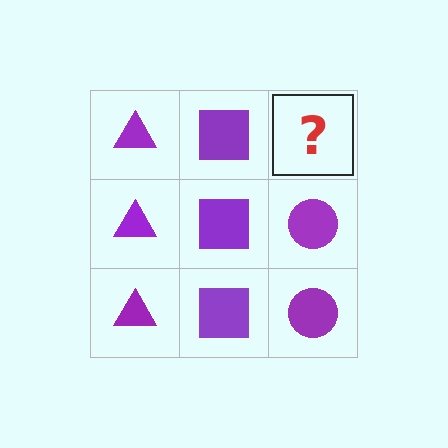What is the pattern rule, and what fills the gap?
The rule is that each column has a consistent shape. The gap should be filled with a purple circle.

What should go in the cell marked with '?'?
The missing cell should contain a purple circle.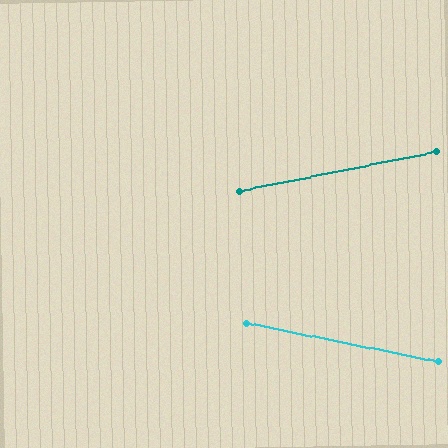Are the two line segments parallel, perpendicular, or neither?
Neither parallel nor perpendicular — they differ by about 23°.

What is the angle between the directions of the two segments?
Approximately 23 degrees.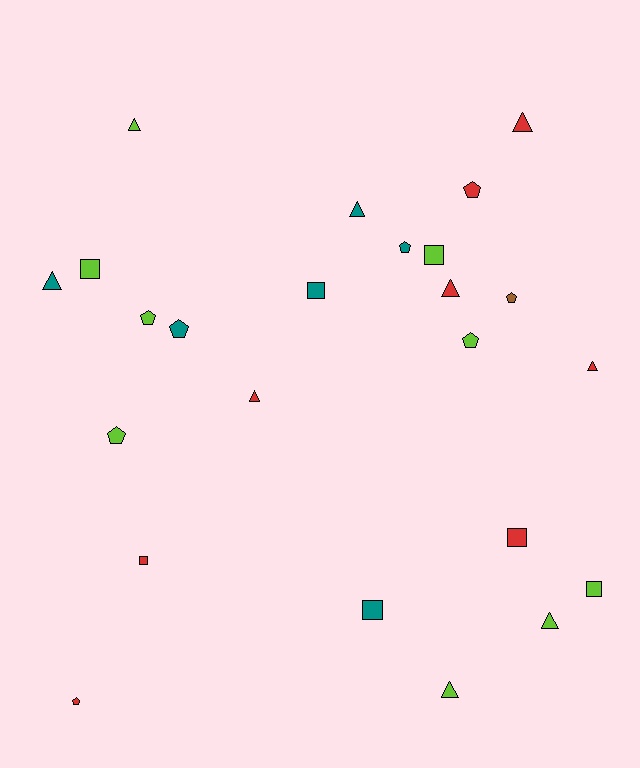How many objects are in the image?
There are 24 objects.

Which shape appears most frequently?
Triangle, with 9 objects.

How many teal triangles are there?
There are 2 teal triangles.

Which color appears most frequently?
Lime, with 9 objects.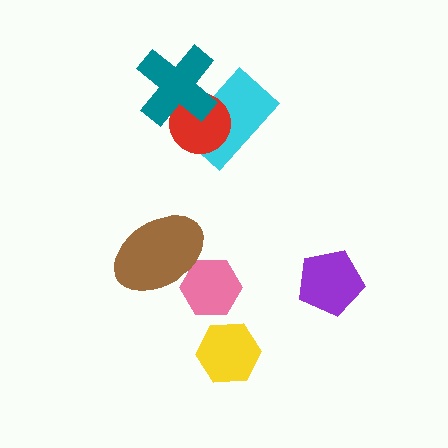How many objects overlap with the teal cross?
2 objects overlap with the teal cross.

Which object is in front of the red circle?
The teal cross is in front of the red circle.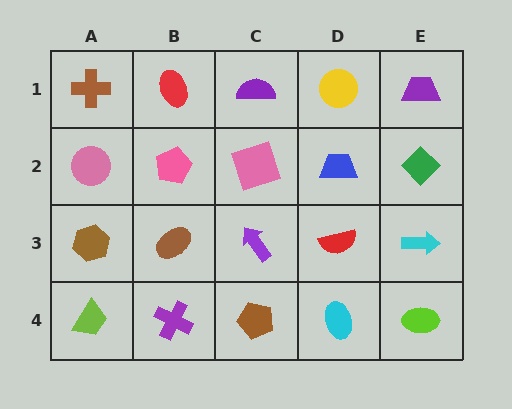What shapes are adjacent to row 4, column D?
A red semicircle (row 3, column D), a brown pentagon (row 4, column C), a lime ellipse (row 4, column E).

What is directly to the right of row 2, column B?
A pink square.